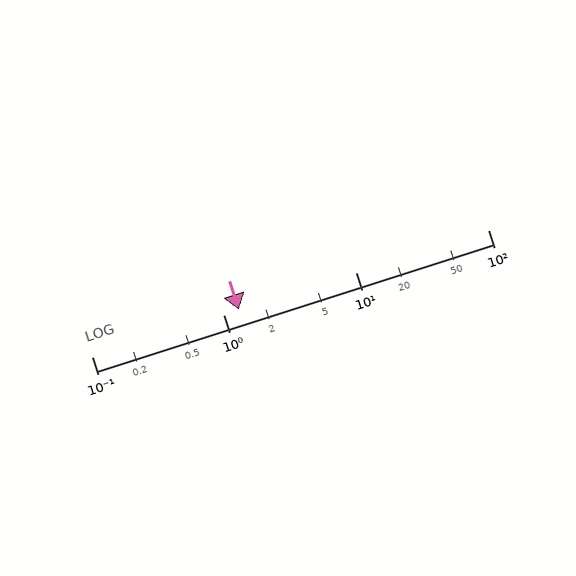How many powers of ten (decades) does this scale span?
The scale spans 3 decades, from 0.1 to 100.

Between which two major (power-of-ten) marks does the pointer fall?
The pointer is between 1 and 10.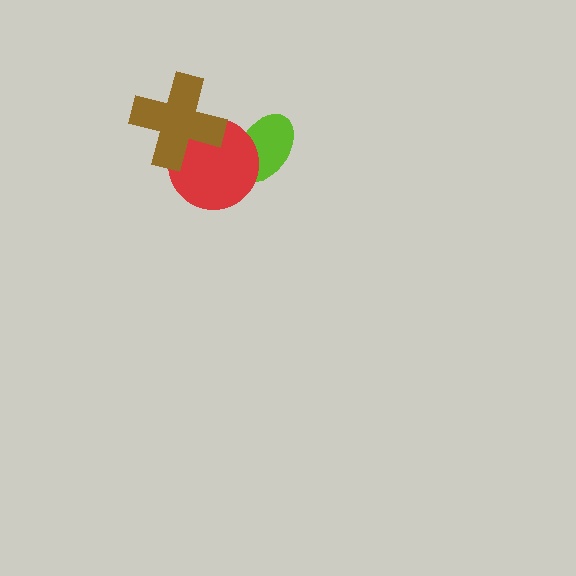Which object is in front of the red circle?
The brown cross is in front of the red circle.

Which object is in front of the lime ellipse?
The red circle is in front of the lime ellipse.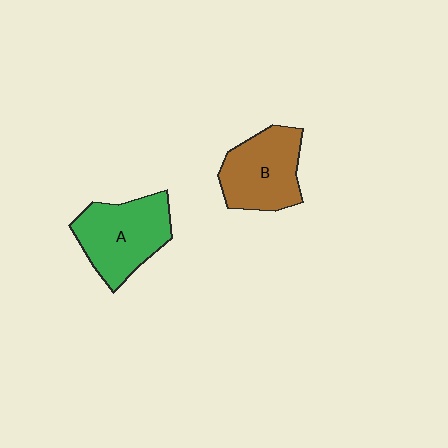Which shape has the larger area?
Shape A (green).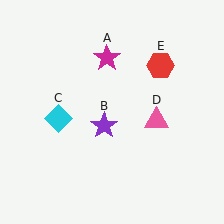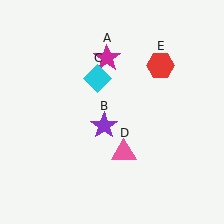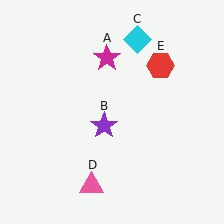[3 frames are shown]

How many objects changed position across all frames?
2 objects changed position: cyan diamond (object C), pink triangle (object D).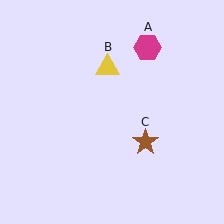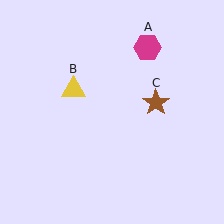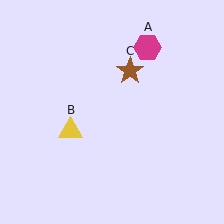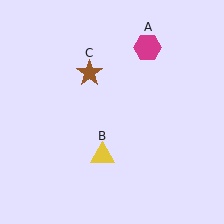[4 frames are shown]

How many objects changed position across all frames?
2 objects changed position: yellow triangle (object B), brown star (object C).